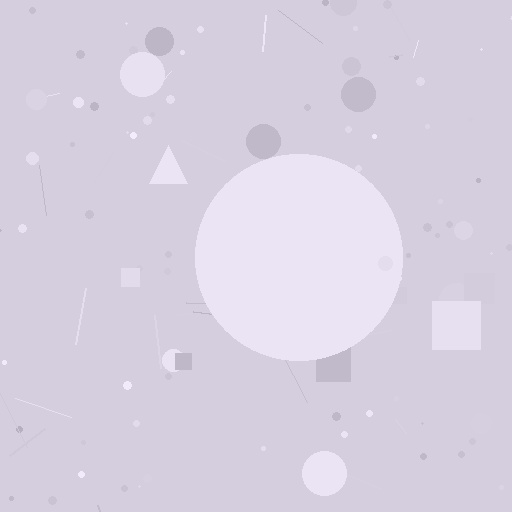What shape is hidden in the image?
A circle is hidden in the image.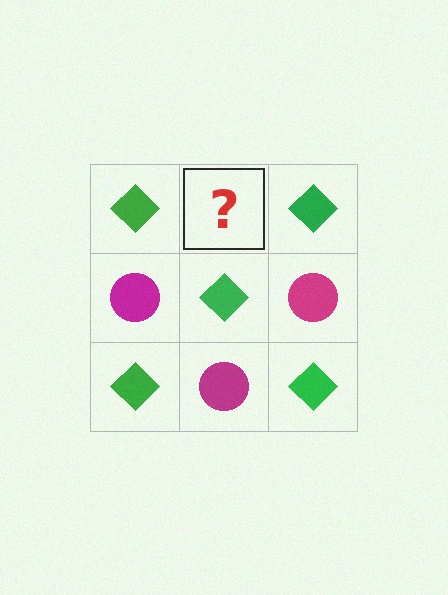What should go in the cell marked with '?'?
The missing cell should contain a magenta circle.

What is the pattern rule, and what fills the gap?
The rule is that it alternates green diamond and magenta circle in a checkerboard pattern. The gap should be filled with a magenta circle.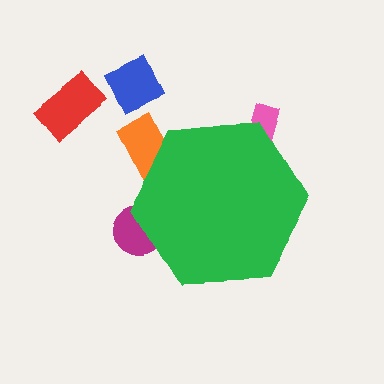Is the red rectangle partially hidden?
No, the red rectangle is fully visible.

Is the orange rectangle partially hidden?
Yes, the orange rectangle is partially hidden behind the green hexagon.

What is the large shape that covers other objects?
A green hexagon.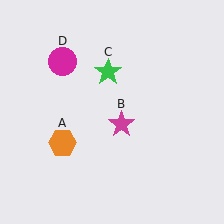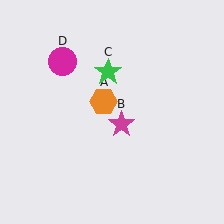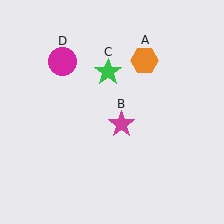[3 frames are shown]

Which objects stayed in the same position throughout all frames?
Magenta star (object B) and green star (object C) and magenta circle (object D) remained stationary.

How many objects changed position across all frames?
1 object changed position: orange hexagon (object A).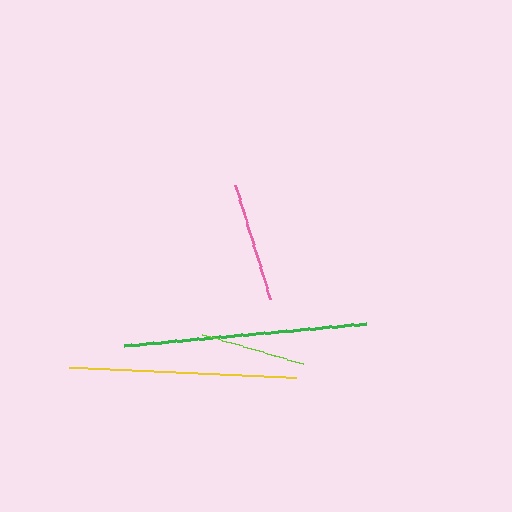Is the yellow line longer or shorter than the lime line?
The yellow line is longer than the lime line.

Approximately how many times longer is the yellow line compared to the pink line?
The yellow line is approximately 1.9 times the length of the pink line.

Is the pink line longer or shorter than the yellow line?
The yellow line is longer than the pink line.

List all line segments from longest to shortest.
From longest to shortest: green, yellow, pink, lime.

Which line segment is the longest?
The green line is the longest at approximately 243 pixels.